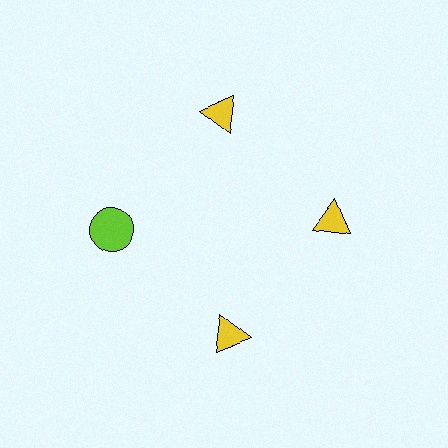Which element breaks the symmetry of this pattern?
The lime circle at roughly the 9 o'clock position breaks the symmetry. All other shapes are yellow triangles.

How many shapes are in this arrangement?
There are 4 shapes arranged in a ring pattern.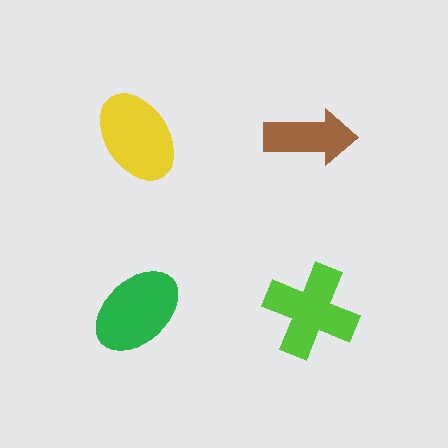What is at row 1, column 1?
A yellow ellipse.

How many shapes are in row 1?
2 shapes.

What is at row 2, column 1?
A green ellipse.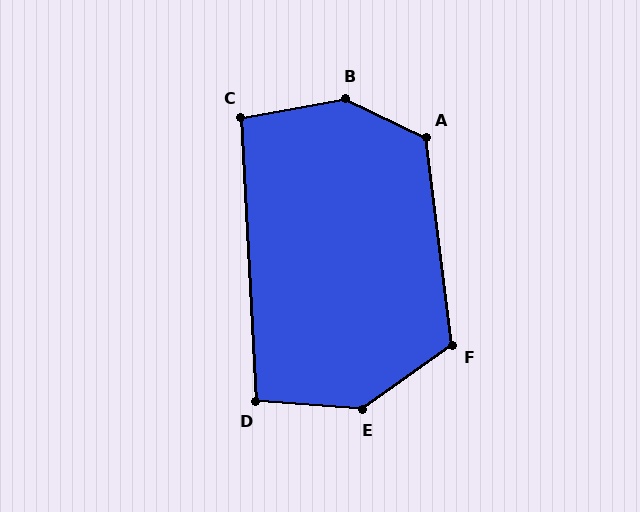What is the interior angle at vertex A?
Approximately 123 degrees (obtuse).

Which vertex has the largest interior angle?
B, at approximately 144 degrees.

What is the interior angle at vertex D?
Approximately 97 degrees (obtuse).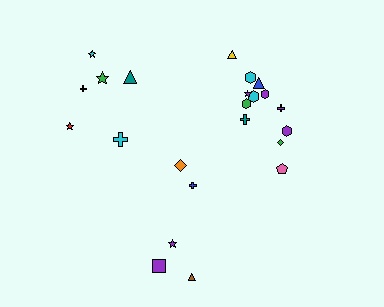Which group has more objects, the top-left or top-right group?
The top-right group.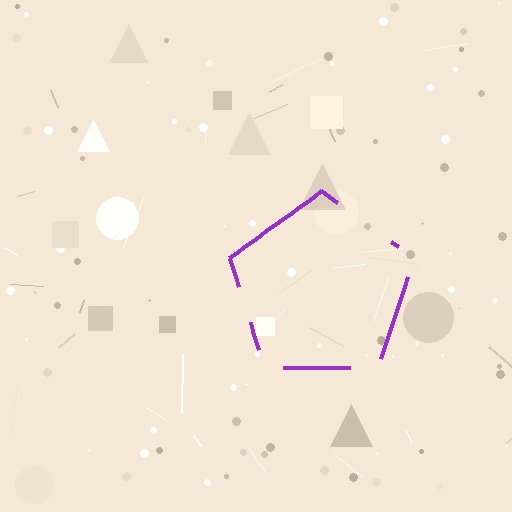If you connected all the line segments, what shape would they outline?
They would outline a pentagon.